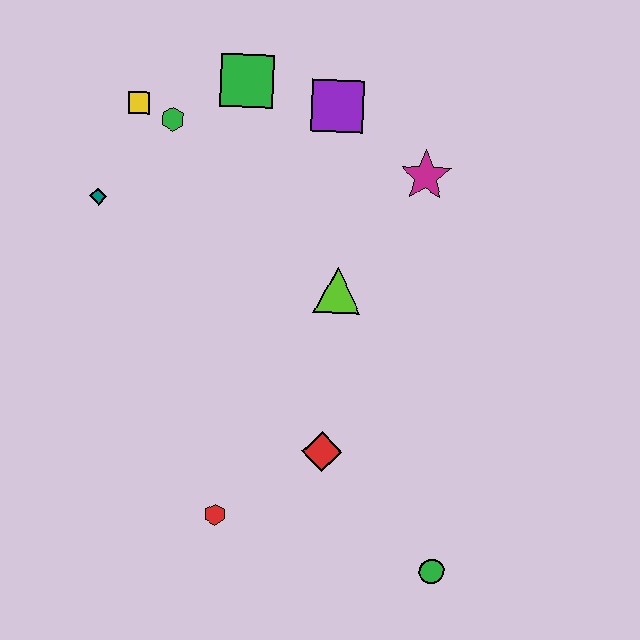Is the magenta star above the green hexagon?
No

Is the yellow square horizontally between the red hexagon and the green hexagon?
No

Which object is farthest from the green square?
The green circle is farthest from the green square.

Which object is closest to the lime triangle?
The magenta star is closest to the lime triangle.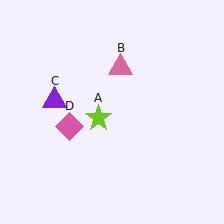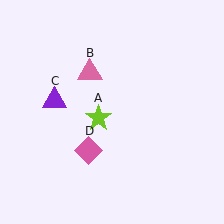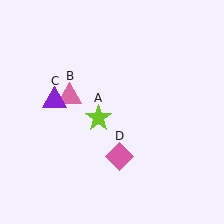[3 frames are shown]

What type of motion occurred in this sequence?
The pink triangle (object B), pink diamond (object D) rotated counterclockwise around the center of the scene.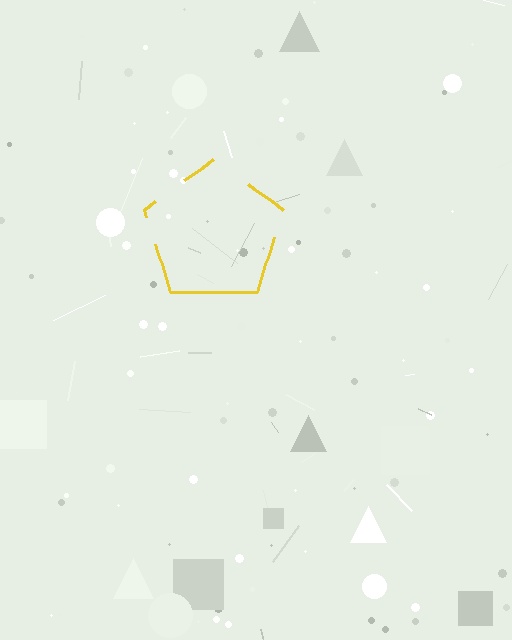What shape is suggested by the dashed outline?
The dashed outline suggests a pentagon.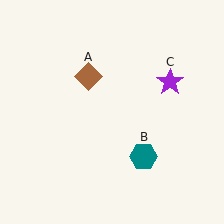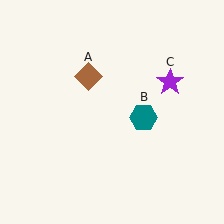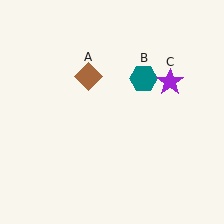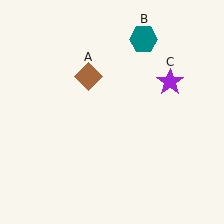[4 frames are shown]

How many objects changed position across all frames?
1 object changed position: teal hexagon (object B).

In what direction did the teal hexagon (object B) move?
The teal hexagon (object B) moved up.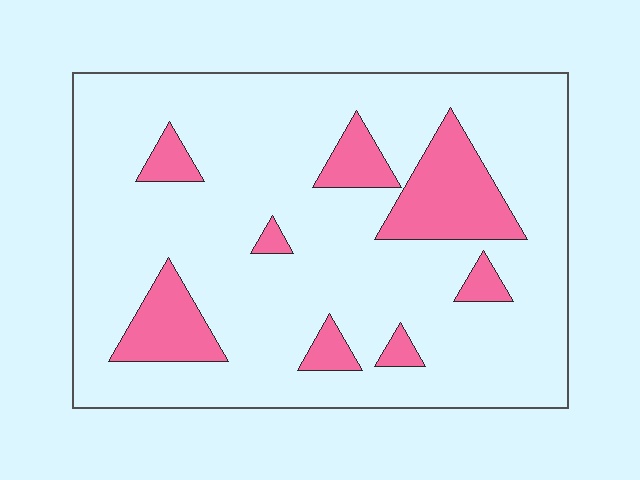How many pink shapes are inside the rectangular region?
8.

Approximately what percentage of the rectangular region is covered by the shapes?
Approximately 15%.